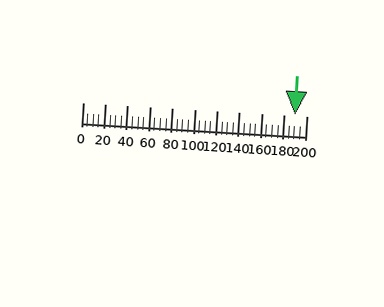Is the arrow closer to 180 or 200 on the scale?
The arrow is closer to 200.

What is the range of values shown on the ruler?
The ruler shows values from 0 to 200.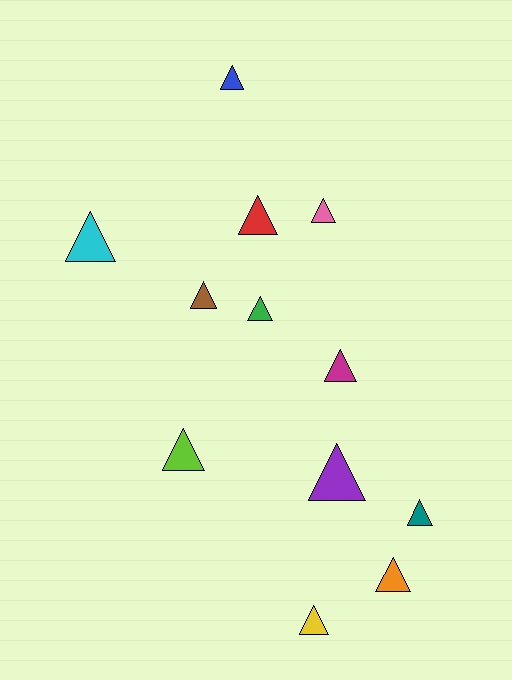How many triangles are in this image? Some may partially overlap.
There are 12 triangles.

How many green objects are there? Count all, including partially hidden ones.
There is 1 green object.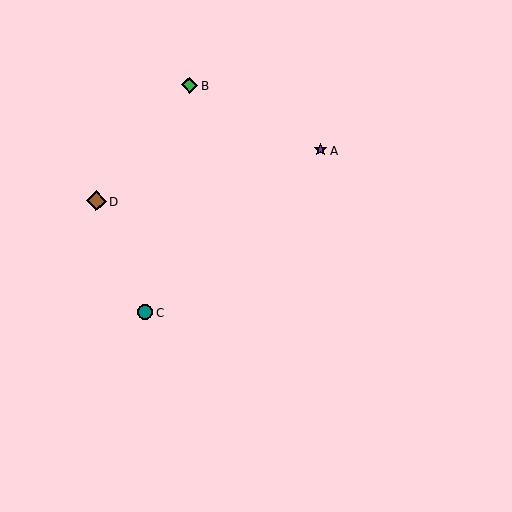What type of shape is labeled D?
Shape D is a brown diamond.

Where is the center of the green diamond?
The center of the green diamond is at (190, 85).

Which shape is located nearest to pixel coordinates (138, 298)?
The teal circle (labeled C) at (145, 312) is nearest to that location.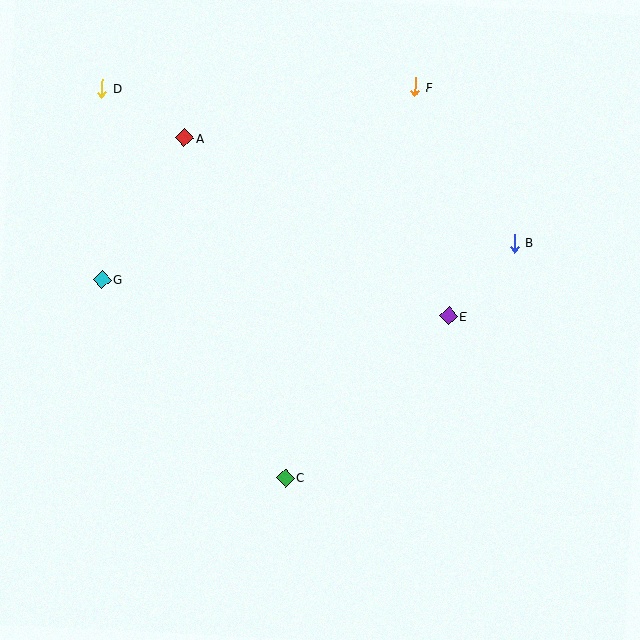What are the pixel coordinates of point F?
Point F is at (415, 87).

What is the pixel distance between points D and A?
The distance between D and A is 96 pixels.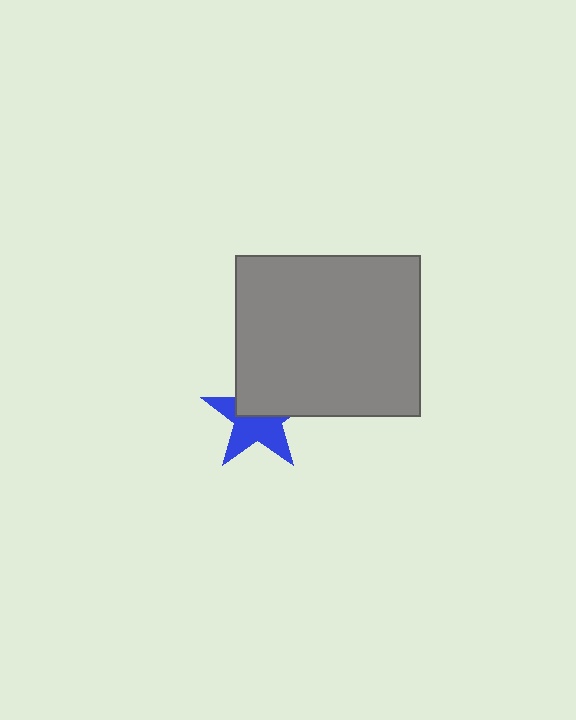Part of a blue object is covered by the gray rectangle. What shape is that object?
It is a star.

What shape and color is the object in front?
The object in front is a gray rectangle.